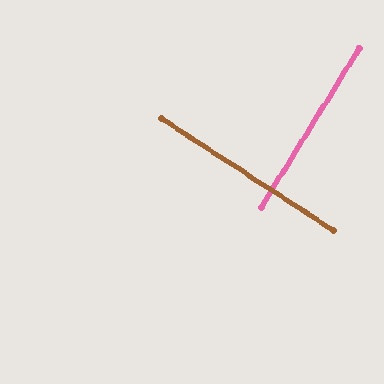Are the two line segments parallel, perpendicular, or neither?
Perpendicular — they meet at approximately 88°.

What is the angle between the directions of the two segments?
Approximately 88 degrees.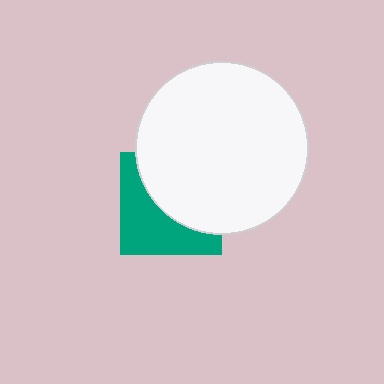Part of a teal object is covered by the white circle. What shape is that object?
It is a square.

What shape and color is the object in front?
The object in front is a white circle.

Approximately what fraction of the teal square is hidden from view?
Roughly 53% of the teal square is hidden behind the white circle.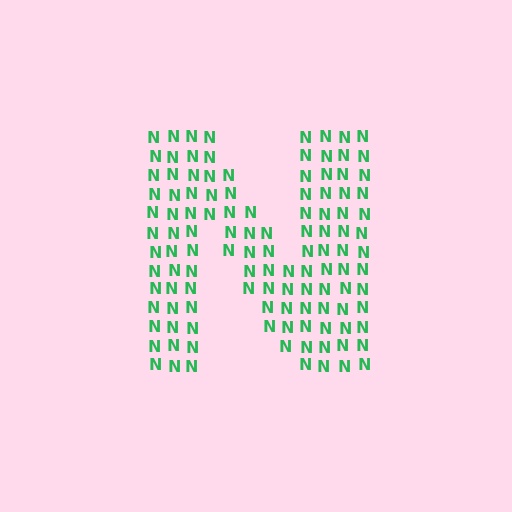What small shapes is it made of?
It is made of small letter N's.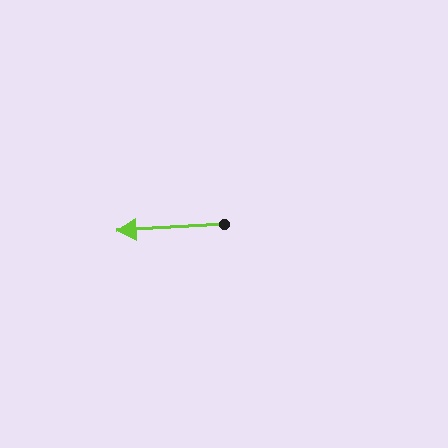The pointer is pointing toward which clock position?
Roughly 9 o'clock.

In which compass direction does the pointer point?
West.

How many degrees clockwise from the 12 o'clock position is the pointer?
Approximately 266 degrees.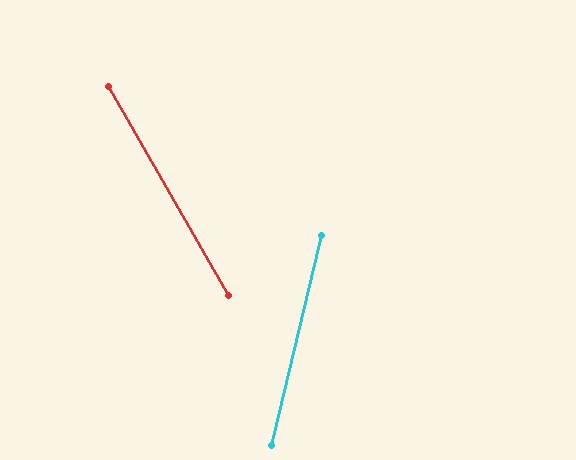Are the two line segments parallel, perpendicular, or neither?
Neither parallel nor perpendicular — they differ by about 43°.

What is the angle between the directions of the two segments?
Approximately 43 degrees.